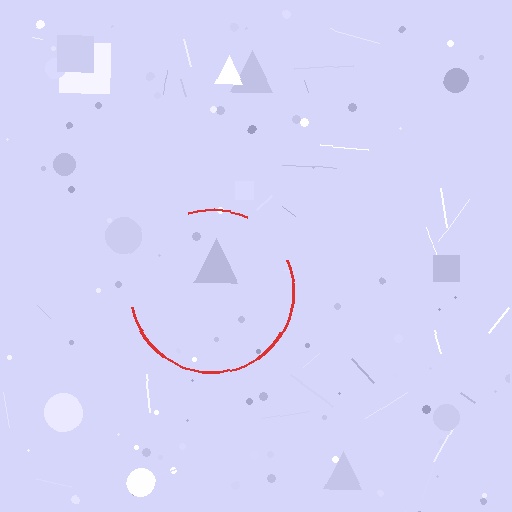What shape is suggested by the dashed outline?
The dashed outline suggests a circle.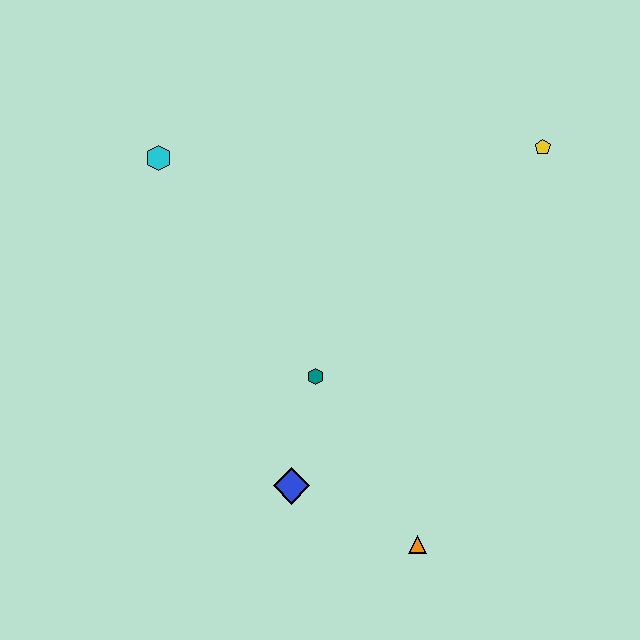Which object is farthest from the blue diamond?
The yellow pentagon is farthest from the blue diamond.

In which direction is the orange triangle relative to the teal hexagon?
The orange triangle is below the teal hexagon.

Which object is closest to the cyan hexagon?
The teal hexagon is closest to the cyan hexagon.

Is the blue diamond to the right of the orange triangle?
No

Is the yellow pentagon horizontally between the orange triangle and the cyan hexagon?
No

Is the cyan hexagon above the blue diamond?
Yes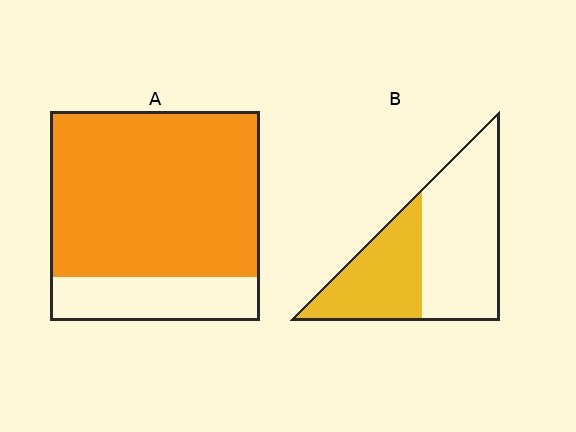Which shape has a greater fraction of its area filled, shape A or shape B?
Shape A.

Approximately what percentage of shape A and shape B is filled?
A is approximately 80% and B is approximately 40%.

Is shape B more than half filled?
No.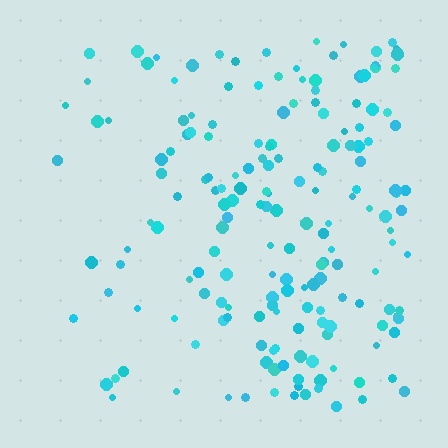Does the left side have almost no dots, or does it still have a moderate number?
Still a moderate number, just noticeably fewer than the right.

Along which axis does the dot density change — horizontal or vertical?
Horizontal.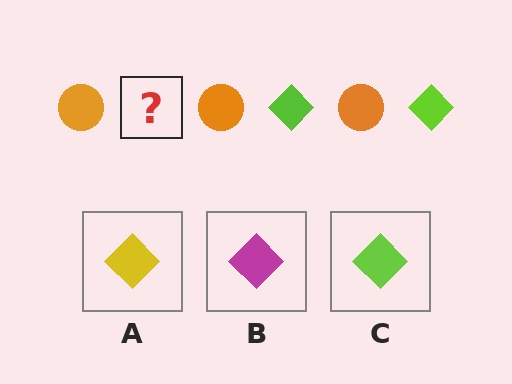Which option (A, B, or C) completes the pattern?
C.